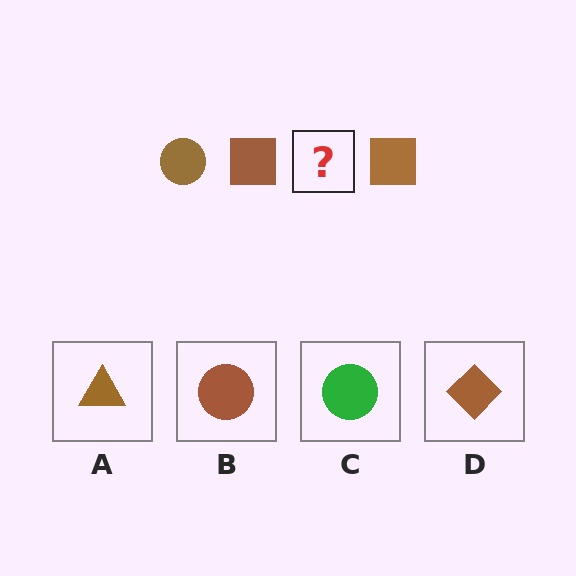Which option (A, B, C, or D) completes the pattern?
B.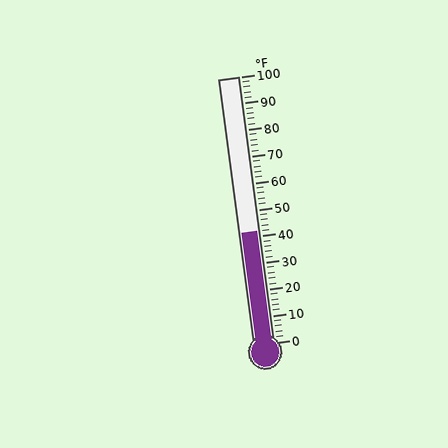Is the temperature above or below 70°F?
The temperature is below 70°F.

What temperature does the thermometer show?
The thermometer shows approximately 42°F.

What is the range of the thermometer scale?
The thermometer scale ranges from 0°F to 100°F.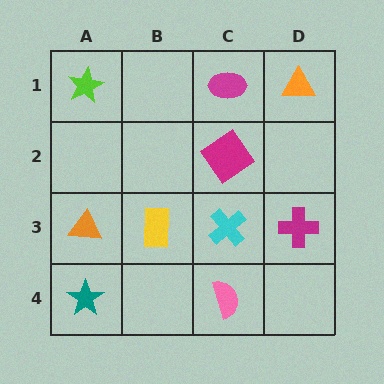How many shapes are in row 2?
1 shape.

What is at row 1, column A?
A lime star.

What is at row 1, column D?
An orange triangle.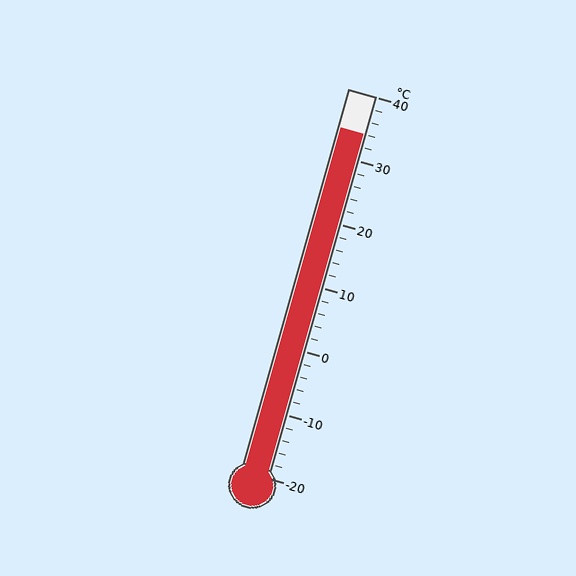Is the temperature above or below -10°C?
The temperature is above -10°C.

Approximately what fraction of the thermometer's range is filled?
The thermometer is filled to approximately 90% of its range.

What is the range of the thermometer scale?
The thermometer scale ranges from -20°C to 40°C.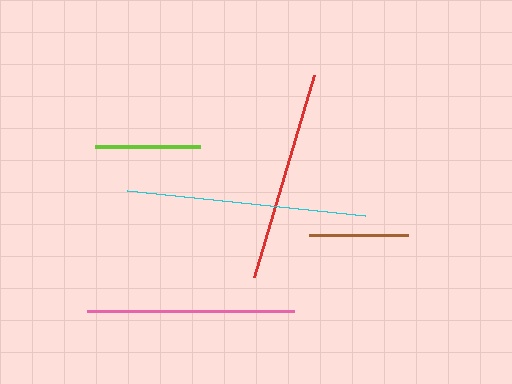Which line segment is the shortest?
The brown line is the shortest at approximately 99 pixels.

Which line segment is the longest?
The cyan line is the longest at approximately 239 pixels.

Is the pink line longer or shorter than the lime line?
The pink line is longer than the lime line.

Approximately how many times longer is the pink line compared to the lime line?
The pink line is approximately 2.0 times the length of the lime line.